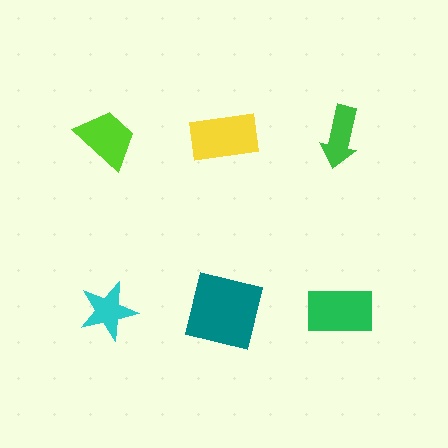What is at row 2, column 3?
A green rectangle.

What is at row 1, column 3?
A green arrow.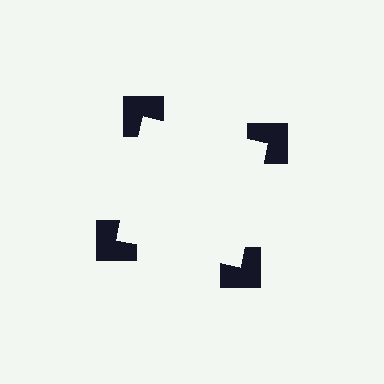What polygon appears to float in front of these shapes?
An illusory square — its edges are inferred from the aligned wedge cuts in the notched squares, not physically drawn.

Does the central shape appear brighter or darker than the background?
It typically appears slightly brighter than the background, even though no actual brightness change is drawn.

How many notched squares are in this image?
There are 4 — one at each vertex of the illusory square.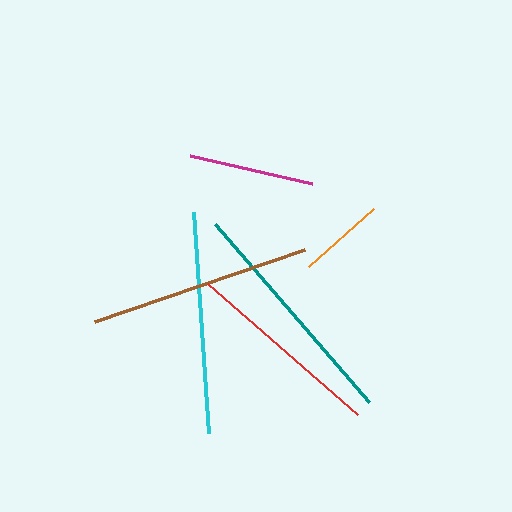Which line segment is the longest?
The teal line is the longest at approximately 235 pixels.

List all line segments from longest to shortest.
From longest to shortest: teal, cyan, brown, red, magenta, orange.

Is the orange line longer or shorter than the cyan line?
The cyan line is longer than the orange line.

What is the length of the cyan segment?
The cyan segment is approximately 222 pixels long.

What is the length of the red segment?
The red segment is approximately 200 pixels long.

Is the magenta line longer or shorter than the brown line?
The brown line is longer than the magenta line.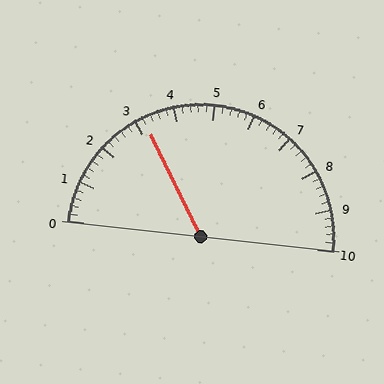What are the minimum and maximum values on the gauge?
The gauge ranges from 0 to 10.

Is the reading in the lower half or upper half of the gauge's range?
The reading is in the lower half of the range (0 to 10).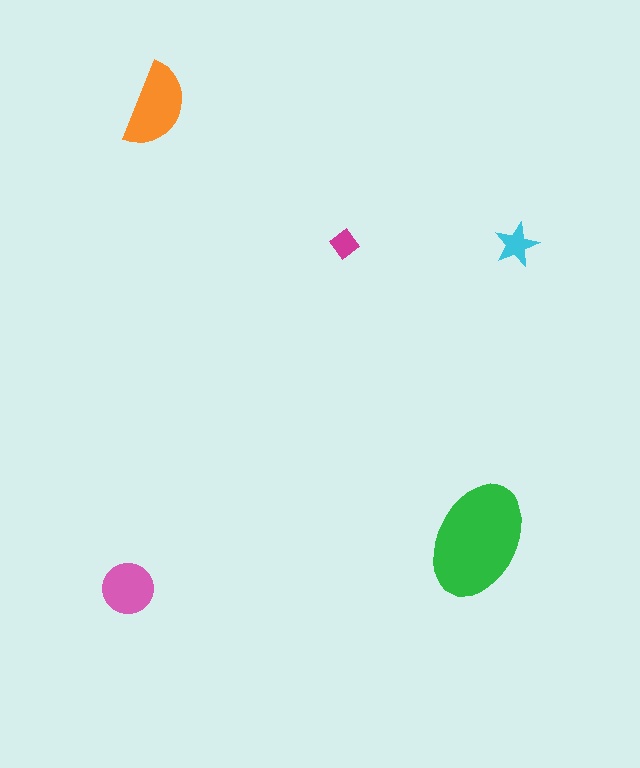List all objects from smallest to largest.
The magenta diamond, the cyan star, the pink circle, the orange semicircle, the green ellipse.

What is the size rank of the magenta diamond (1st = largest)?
5th.